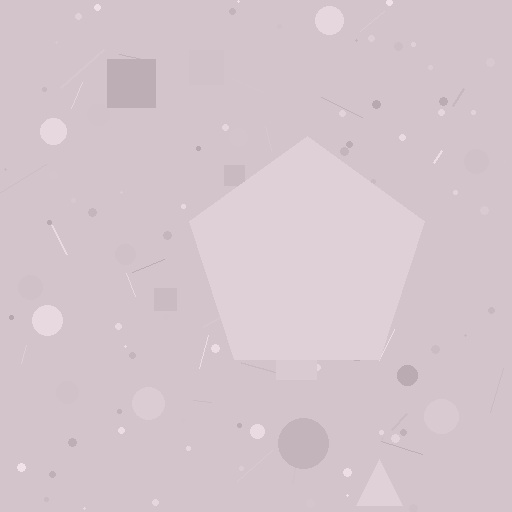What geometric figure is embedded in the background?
A pentagon is embedded in the background.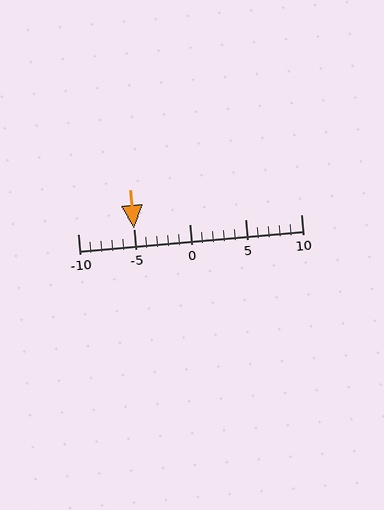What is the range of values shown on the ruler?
The ruler shows values from -10 to 10.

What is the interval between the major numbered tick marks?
The major tick marks are spaced 5 units apart.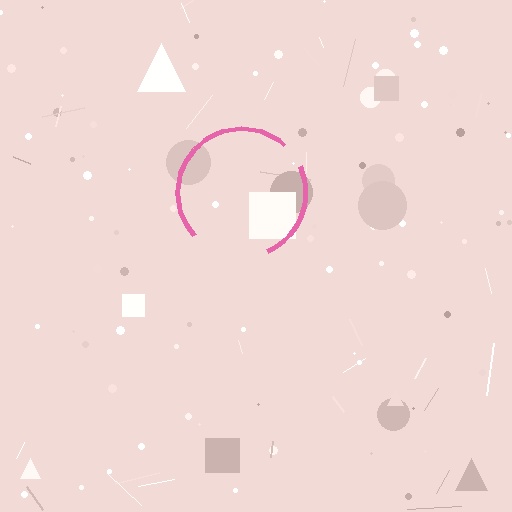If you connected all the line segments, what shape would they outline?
They would outline a circle.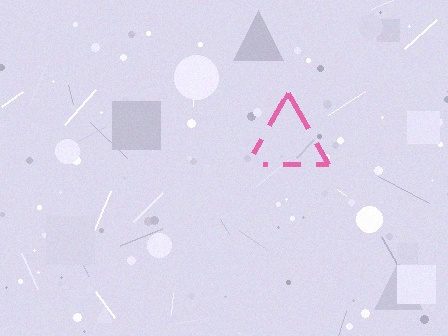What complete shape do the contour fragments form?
The contour fragments form a triangle.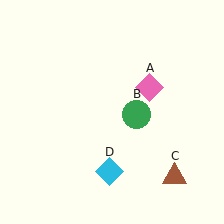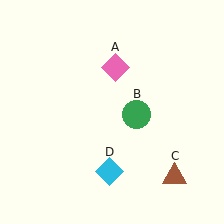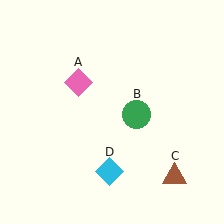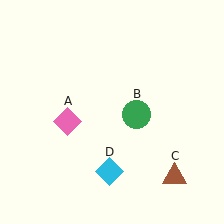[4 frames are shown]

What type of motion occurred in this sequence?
The pink diamond (object A) rotated counterclockwise around the center of the scene.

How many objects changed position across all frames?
1 object changed position: pink diamond (object A).